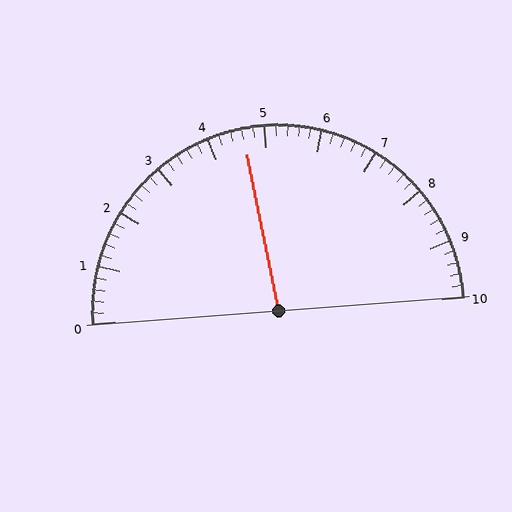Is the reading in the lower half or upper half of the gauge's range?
The reading is in the lower half of the range (0 to 10).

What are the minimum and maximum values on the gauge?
The gauge ranges from 0 to 10.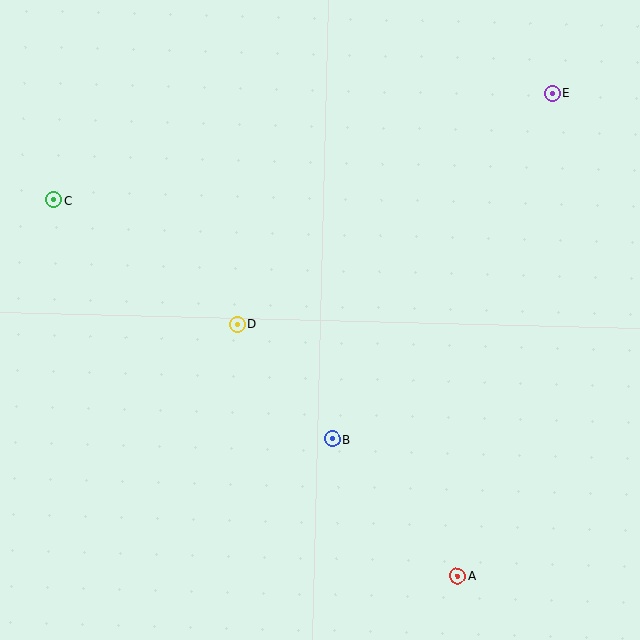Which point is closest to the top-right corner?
Point E is closest to the top-right corner.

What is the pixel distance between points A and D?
The distance between A and D is 334 pixels.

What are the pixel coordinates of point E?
Point E is at (552, 93).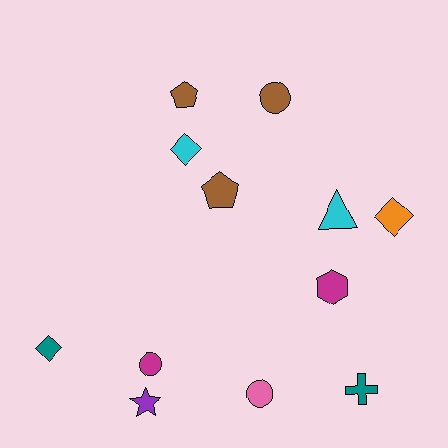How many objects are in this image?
There are 12 objects.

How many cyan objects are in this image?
There are 2 cyan objects.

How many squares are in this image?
There are no squares.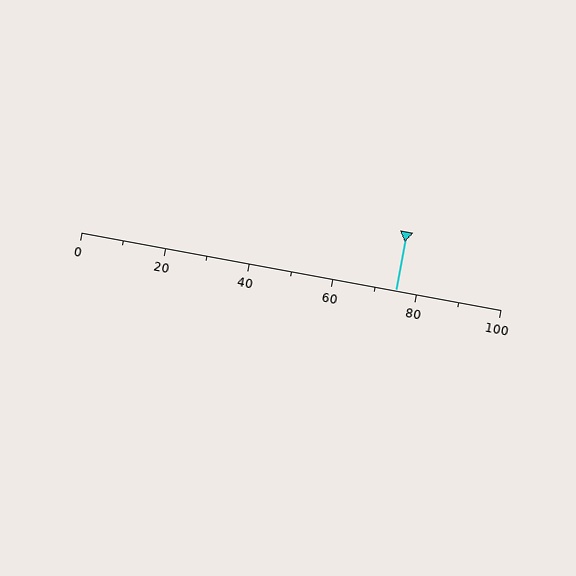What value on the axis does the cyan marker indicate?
The marker indicates approximately 75.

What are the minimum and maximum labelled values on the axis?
The axis runs from 0 to 100.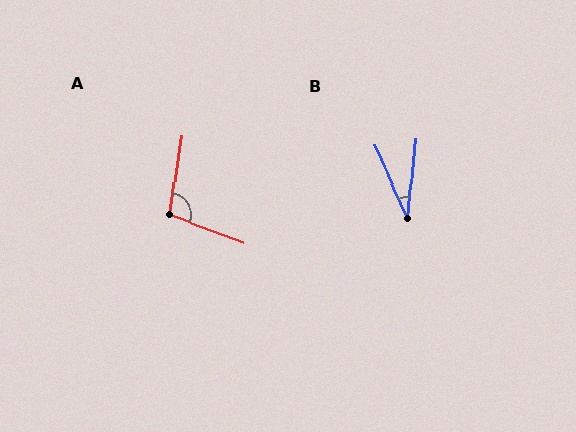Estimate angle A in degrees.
Approximately 102 degrees.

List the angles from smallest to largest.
B (31°), A (102°).